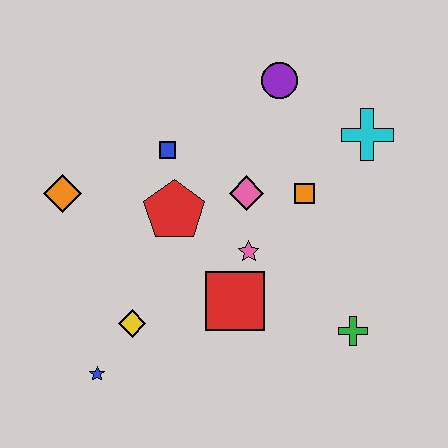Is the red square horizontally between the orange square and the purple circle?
No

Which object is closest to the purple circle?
The cyan cross is closest to the purple circle.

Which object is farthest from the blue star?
The cyan cross is farthest from the blue star.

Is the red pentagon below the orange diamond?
Yes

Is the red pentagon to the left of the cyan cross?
Yes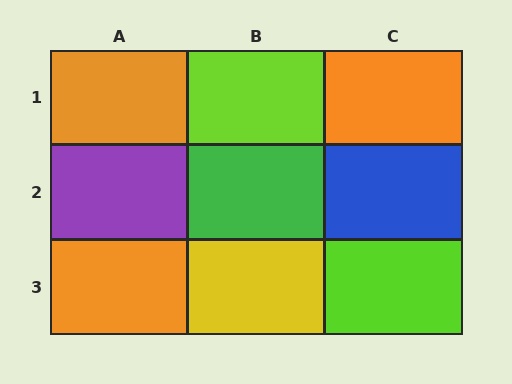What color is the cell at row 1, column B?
Lime.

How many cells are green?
1 cell is green.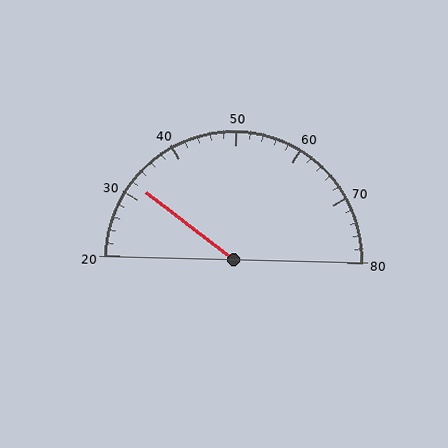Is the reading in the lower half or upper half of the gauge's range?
The reading is in the lower half of the range (20 to 80).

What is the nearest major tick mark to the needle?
The nearest major tick mark is 30.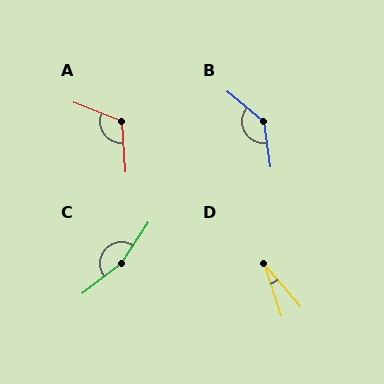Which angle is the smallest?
D, at approximately 22 degrees.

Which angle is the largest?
C, at approximately 161 degrees.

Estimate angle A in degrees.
Approximately 116 degrees.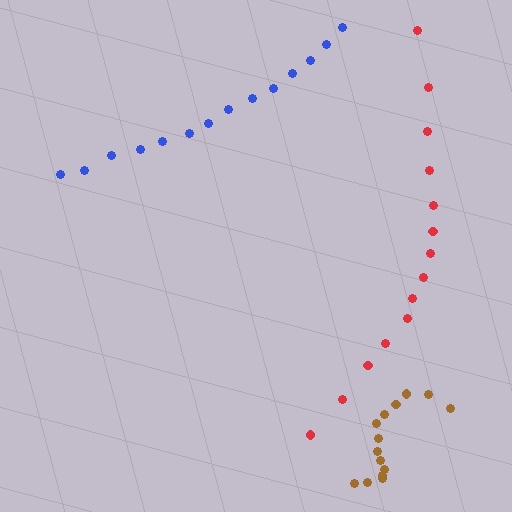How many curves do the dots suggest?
There are 3 distinct paths.